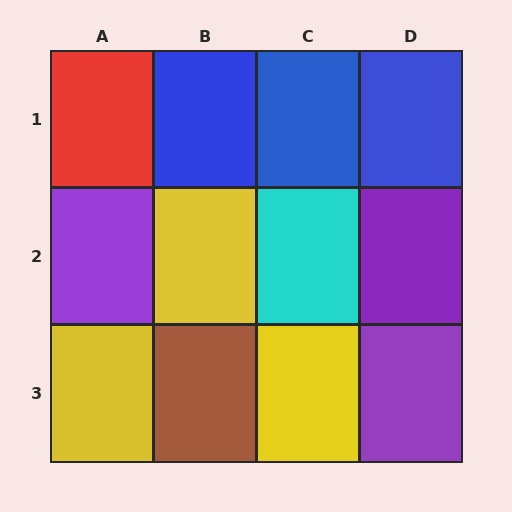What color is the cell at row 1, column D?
Blue.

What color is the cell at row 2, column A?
Purple.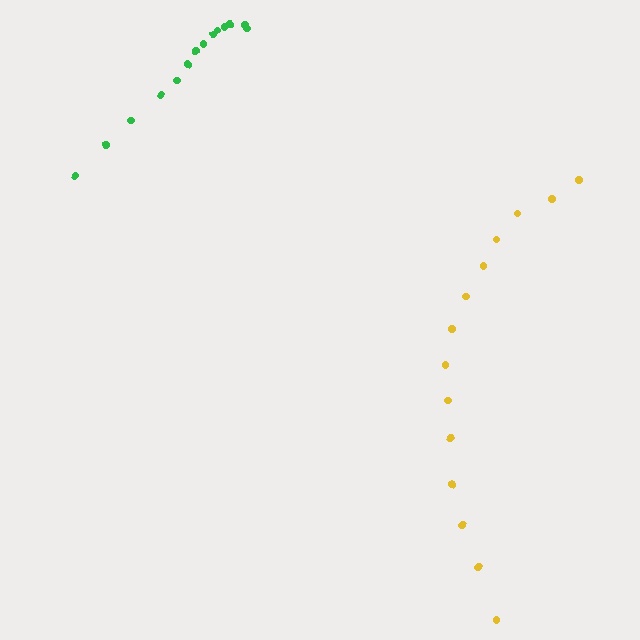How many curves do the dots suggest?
There are 2 distinct paths.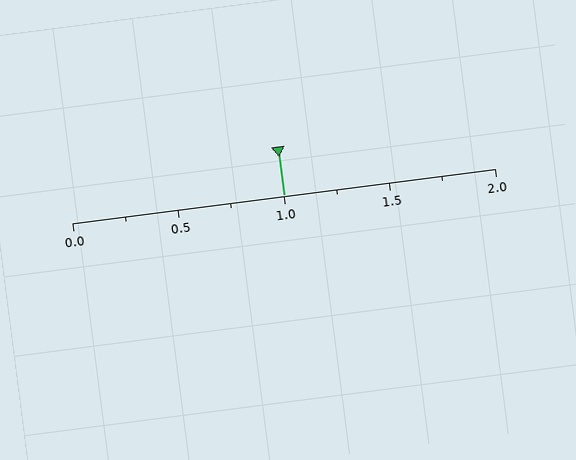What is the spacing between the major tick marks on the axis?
The major ticks are spaced 0.5 apart.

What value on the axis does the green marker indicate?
The marker indicates approximately 1.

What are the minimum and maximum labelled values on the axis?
The axis runs from 0.0 to 2.0.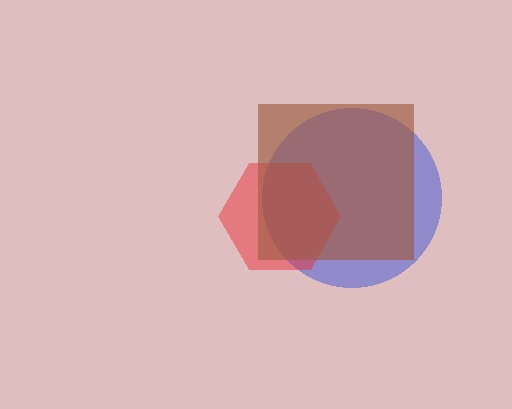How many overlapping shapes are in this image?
There are 3 overlapping shapes in the image.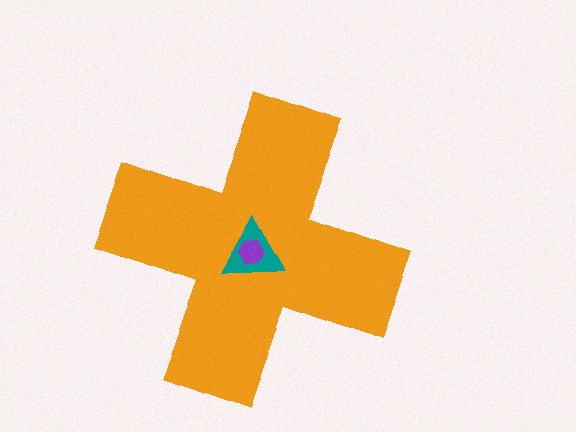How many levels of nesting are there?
3.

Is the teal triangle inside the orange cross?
Yes.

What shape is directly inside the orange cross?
The teal triangle.